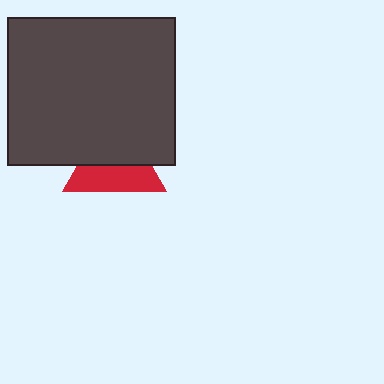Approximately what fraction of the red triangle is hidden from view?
Roughly 51% of the red triangle is hidden behind the dark gray rectangle.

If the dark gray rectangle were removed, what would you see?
You would see the complete red triangle.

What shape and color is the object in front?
The object in front is a dark gray rectangle.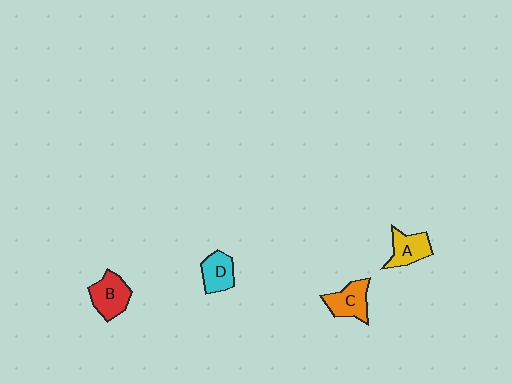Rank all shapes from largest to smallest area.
From largest to smallest: B (red), C (orange), A (yellow), D (cyan).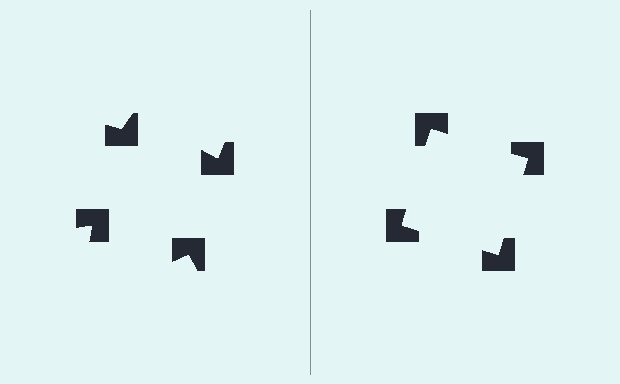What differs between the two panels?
The notched squares are positioned identically on both sides; only the wedge orientations differ. On the right they align to a square; on the left they are misaligned.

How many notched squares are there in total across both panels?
8 — 4 on each side.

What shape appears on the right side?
An illusory square.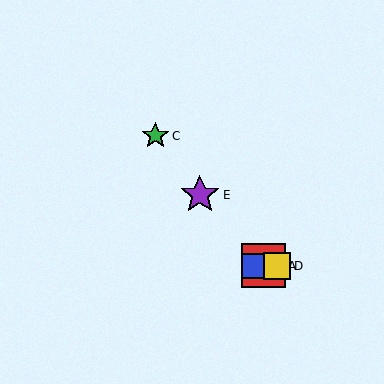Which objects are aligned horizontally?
Objects A, B, D are aligned horizontally.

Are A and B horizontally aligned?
Yes, both are at y≈266.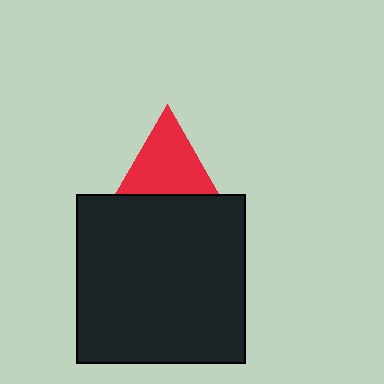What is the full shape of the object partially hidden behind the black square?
The partially hidden object is a red triangle.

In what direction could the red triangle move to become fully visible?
The red triangle could move up. That would shift it out from behind the black square entirely.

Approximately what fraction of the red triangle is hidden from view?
Roughly 40% of the red triangle is hidden behind the black square.